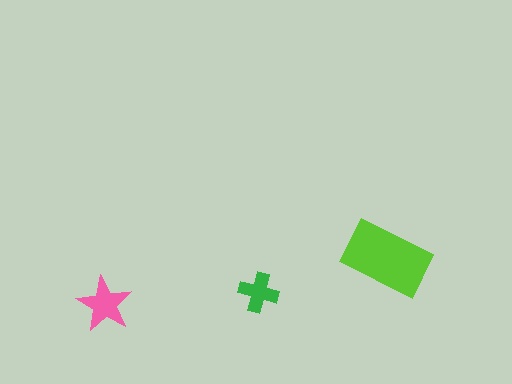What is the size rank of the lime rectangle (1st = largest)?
1st.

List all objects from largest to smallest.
The lime rectangle, the pink star, the green cross.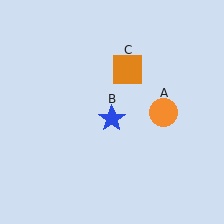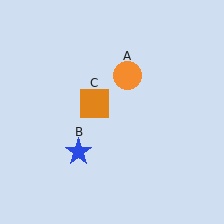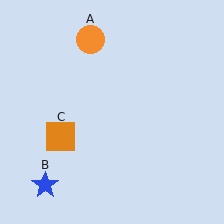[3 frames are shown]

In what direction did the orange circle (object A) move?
The orange circle (object A) moved up and to the left.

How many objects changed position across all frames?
3 objects changed position: orange circle (object A), blue star (object B), orange square (object C).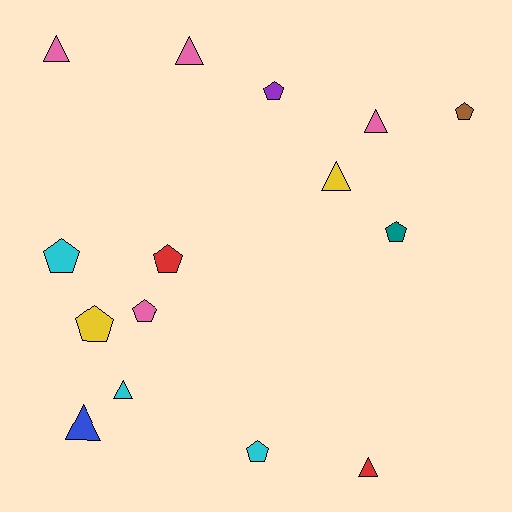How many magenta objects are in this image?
There are no magenta objects.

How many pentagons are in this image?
There are 8 pentagons.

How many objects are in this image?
There are 15 objects.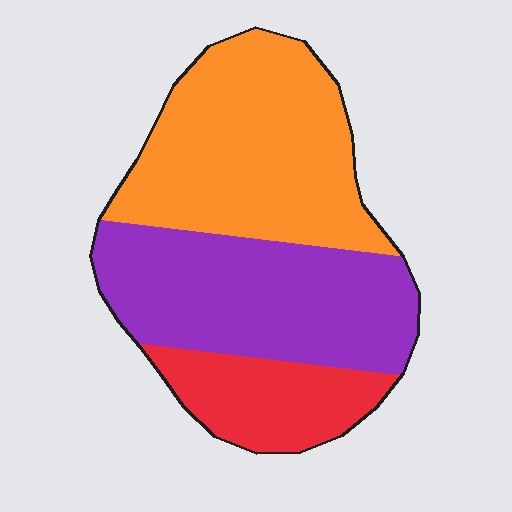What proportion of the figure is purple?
Purple takes up about two fifths (2/5) of the figure.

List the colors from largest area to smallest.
From largest to smallest: orange, purple, red.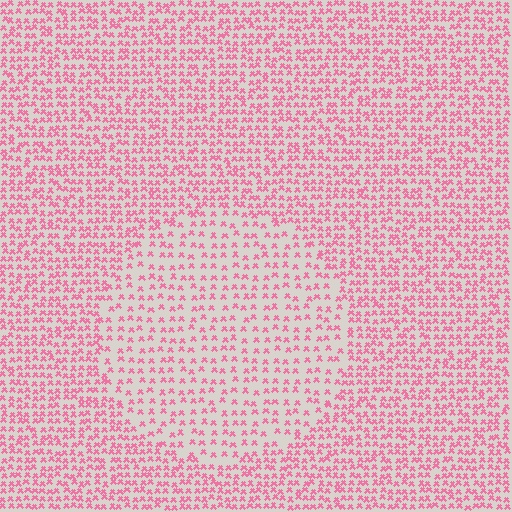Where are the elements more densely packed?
The elements are more densely packed outside the circle boundary.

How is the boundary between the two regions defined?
The boundary is defined by a change in element density (approximately 1.8x ratio). All elements are the same color, size, and shape.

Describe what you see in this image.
The image contains small pink elements arranged at two different densities. A circle-shaped region is visible where the elements are less densely packed than the surrounding area.